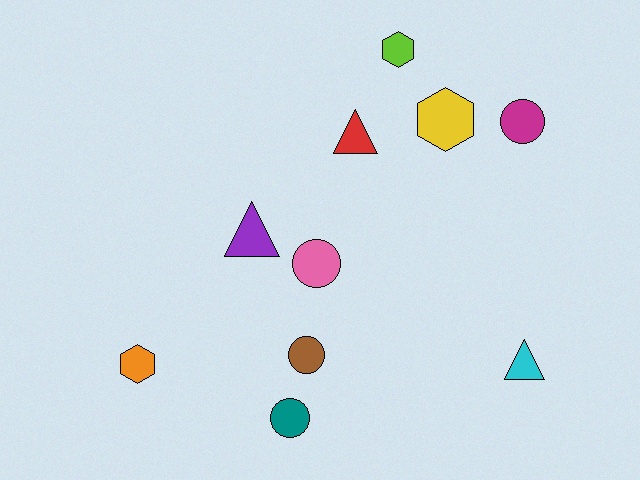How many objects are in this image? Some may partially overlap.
There are 10 objects.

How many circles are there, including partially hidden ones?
There are 4 circles.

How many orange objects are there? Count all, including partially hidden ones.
There is 1 orange object.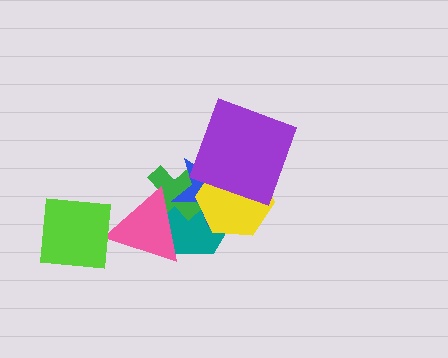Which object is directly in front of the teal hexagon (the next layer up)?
The green cross is directly in front of the teal hexagon.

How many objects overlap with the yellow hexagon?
4 objects overlap with the yellow hexagon.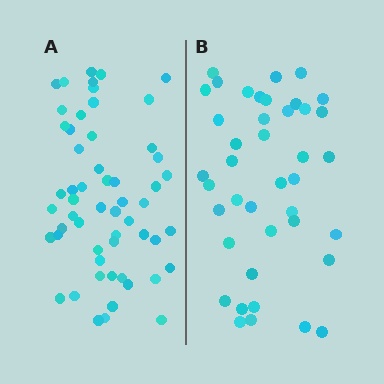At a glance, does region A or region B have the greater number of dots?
Region A (the left region) has more dots.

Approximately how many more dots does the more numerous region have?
Region A has approximately 15 more dots than region B.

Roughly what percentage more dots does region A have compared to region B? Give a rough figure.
About 35% more.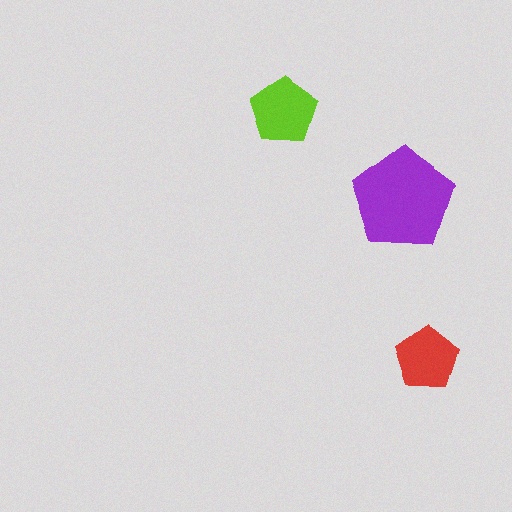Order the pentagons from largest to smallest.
the purple one, the lime one, the red one.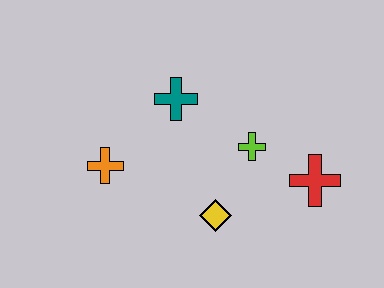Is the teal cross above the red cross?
Yes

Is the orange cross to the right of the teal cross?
No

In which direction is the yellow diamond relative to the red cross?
The yellow diamond is to the left of the red cross.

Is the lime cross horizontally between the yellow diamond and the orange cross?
No